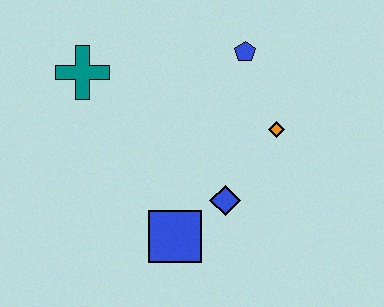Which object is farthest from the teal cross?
The orange diamond is farthest from the teal cross.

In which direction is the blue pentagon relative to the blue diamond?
The blue pentagon is above the blue diamond.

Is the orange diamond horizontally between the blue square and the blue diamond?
No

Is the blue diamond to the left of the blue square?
No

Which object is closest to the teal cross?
The blue pentagon is closest to the teal cross.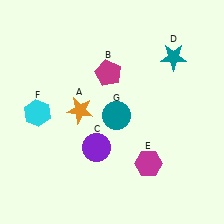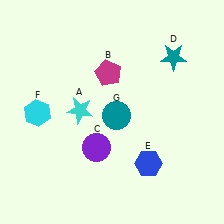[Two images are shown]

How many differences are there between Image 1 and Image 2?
There are 2 differences between the two images.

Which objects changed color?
A changed from orange to cyan. E changed from magenta to blue.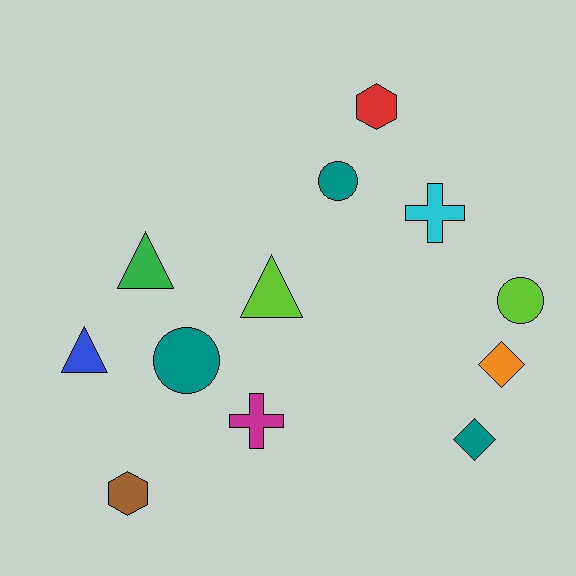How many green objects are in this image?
There is 1 green object.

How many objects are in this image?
There are 12 objects.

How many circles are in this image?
There are 3 circles.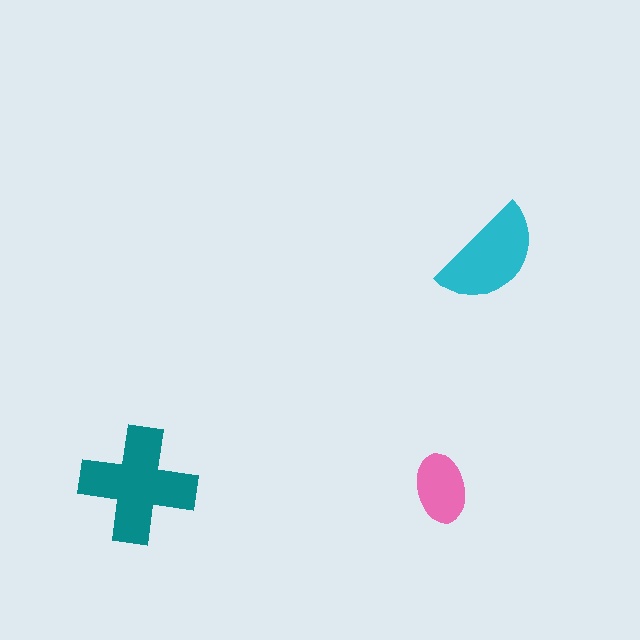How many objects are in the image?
There are 3 objects in the image.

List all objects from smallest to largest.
The pink ellipse, the cyan semicircle, the teal cross.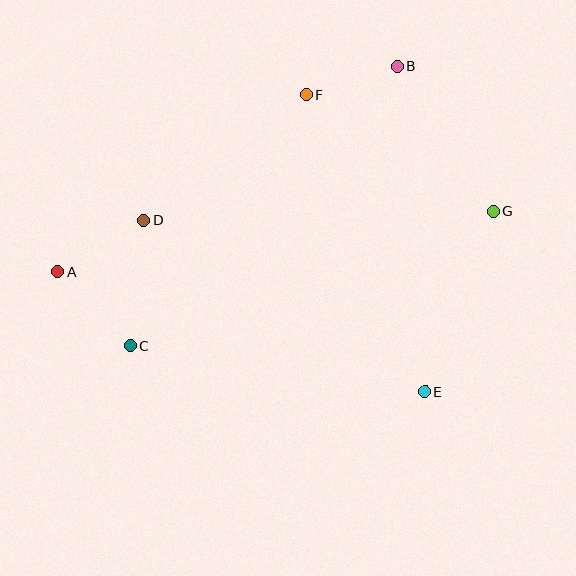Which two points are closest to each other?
Points B and F are closest to each other.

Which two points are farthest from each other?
Points A and G are farthest from each other.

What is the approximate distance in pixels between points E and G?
The distance between E and G is approximately 193 pixels.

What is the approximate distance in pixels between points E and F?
The distance between E and F is approximately 319 pixels.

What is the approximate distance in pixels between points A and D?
The distance between A and D is approximately 100 pixels.